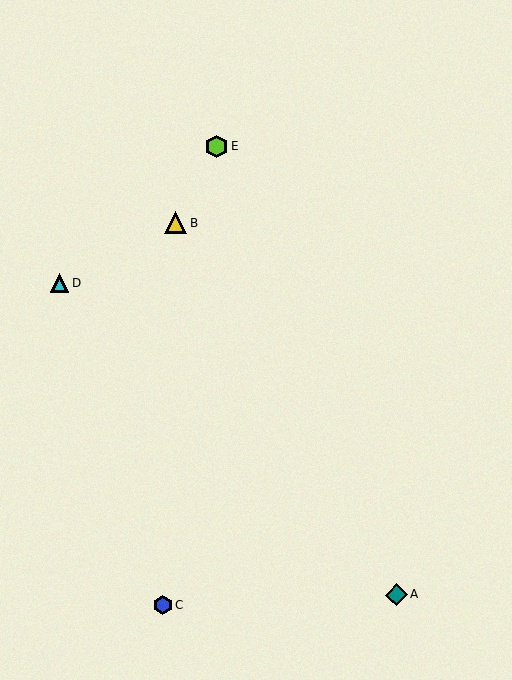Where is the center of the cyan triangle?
The center of the cyan triangle is at (59, 283).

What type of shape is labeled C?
Shape C is a blue hexagon.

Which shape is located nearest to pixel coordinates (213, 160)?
The lime hexagon (labeled E) at (217, 147) is nearest to that location.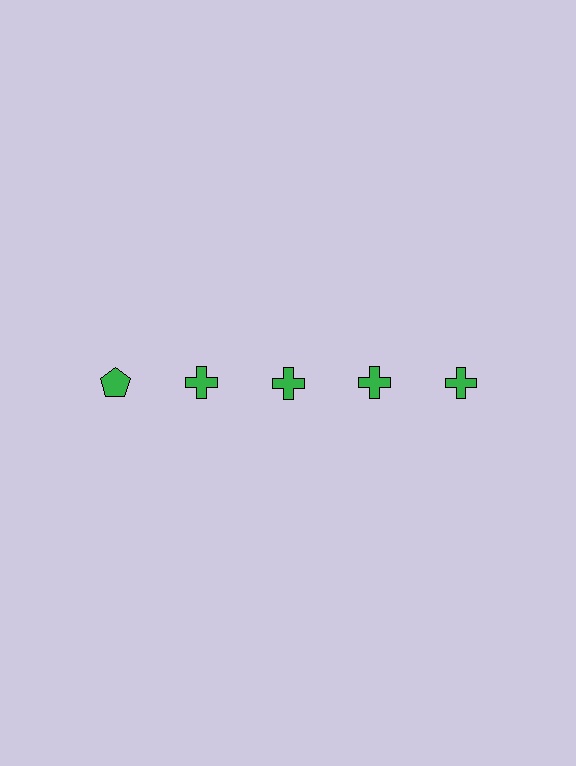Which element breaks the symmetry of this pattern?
The green pentagon in the top row, leftmost column breaks the symmetry. All other shapes are green crosses.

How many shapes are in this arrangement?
There are 5 shapes arranged in a grid pattern.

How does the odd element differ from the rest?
It has a different shape: pentagon instead of cross.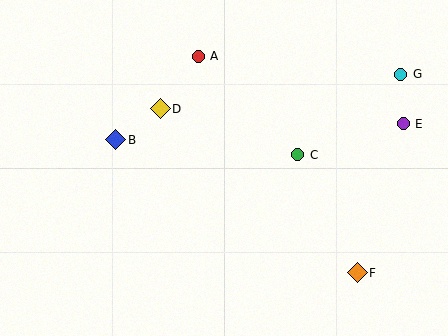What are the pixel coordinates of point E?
Point E is at (403, 124).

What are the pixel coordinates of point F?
Point F is at (357, 273).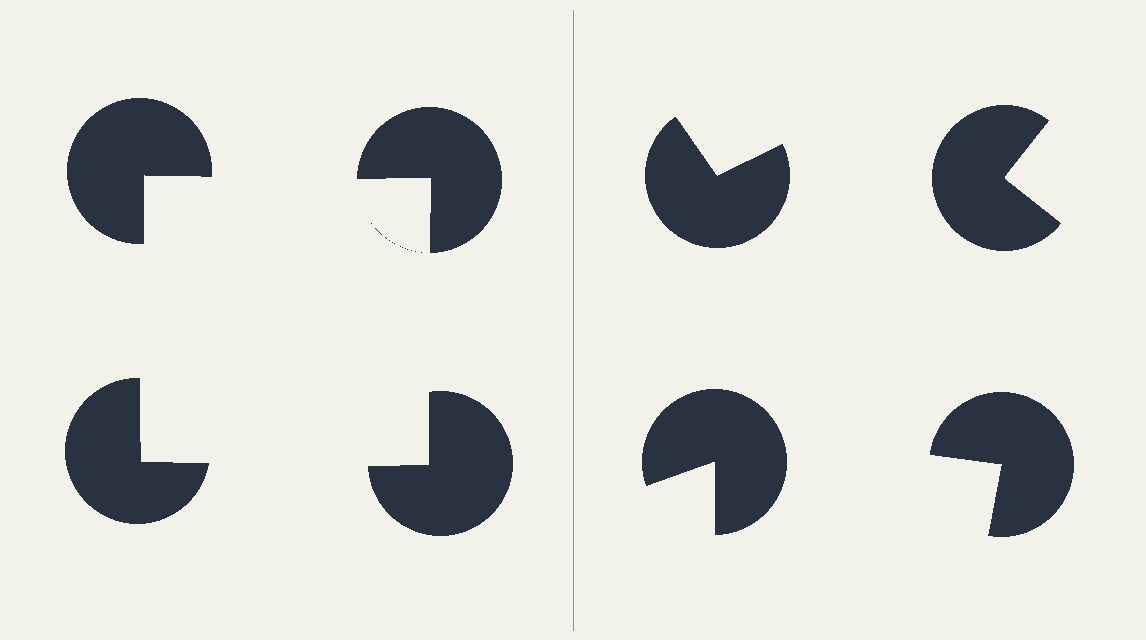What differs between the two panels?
The pac-man discs are positioned identically on both sides; only the wedge orientations differ. On the left they align to a square; on the right they are misaligned.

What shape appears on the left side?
An illusory square.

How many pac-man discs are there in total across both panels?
8 — 4 on each side.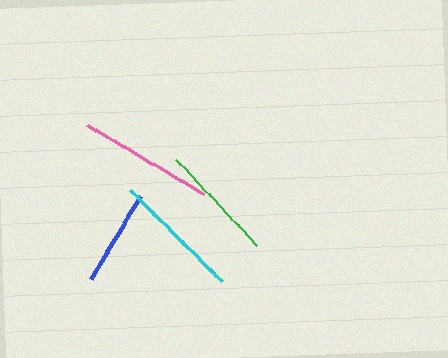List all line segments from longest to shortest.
From longest to shortest: pink, cyan, green, blue.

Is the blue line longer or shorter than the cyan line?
The cyan line is longer than the blue line.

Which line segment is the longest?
The pink line is the longest at approximately 135 pixels.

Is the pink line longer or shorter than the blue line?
The pink line is longer than the blue line.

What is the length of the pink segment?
The pink segment is approximately 135 pixels long.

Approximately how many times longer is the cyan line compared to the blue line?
The cyan line is approximately 1.3 times the length of the blue line.